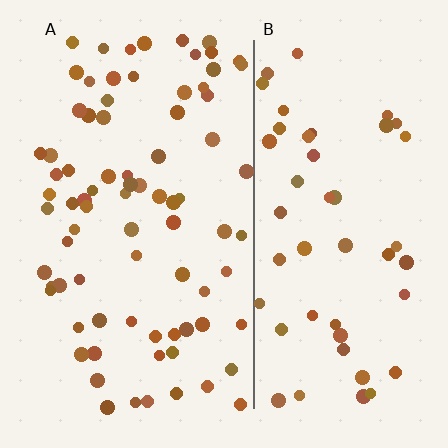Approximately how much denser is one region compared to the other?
Approximately 1.6× — region A over region B.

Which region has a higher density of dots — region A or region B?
A (the left).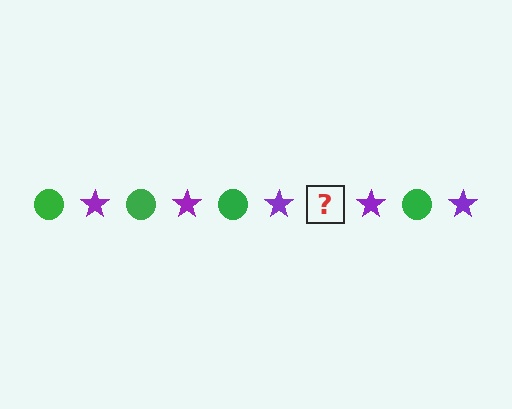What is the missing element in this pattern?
The missing element is a green circle.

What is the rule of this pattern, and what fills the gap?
The rule is that the pattern alternates between green circle and purple star. The gap should be filled with a green circle.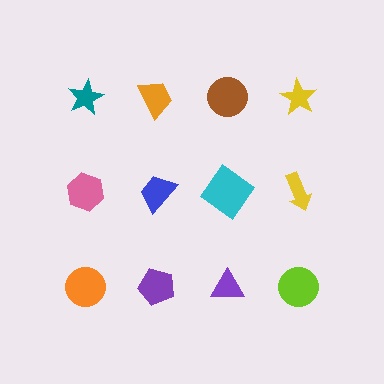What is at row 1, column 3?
A brown circle.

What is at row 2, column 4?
A yellow arrow.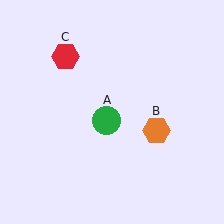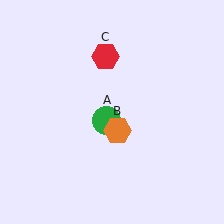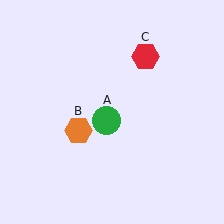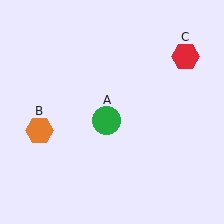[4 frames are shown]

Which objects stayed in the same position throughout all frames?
Green circle (object A) remained stationary.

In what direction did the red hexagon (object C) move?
The red hexagon (object C) moved right.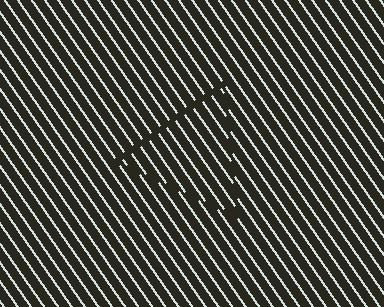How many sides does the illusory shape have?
3 sides — the line-ends trace a triangle.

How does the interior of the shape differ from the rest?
The interior of the shape contains the same grating, shifted by half a period — the contour is defined by the phase discontinuity where line-ends from the inner and outer gratings abut.